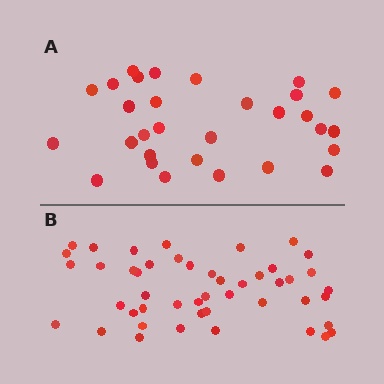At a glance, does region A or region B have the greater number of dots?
Region B (the bottom region) has more dots.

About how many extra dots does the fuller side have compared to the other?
Region B has approximately 15 more dots than region A.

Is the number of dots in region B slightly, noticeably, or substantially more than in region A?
Region B has substantially more. The ratio is roughly 1.6 to 1.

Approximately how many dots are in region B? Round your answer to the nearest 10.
About 50 dots. (The exact count is 47, which rounds to 50.)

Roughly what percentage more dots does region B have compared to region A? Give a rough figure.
About 55% more.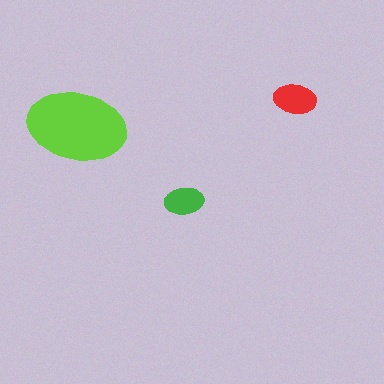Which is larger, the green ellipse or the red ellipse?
The red one.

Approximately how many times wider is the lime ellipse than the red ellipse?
About 2.5 times wider.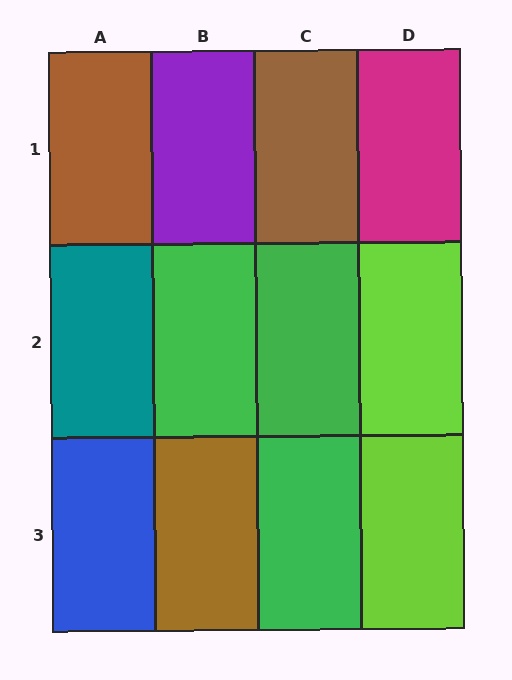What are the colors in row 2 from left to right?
Teal, green, green, lime.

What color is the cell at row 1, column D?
Magenta.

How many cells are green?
3 cells are green.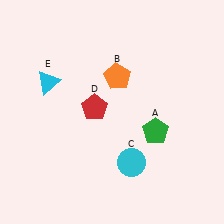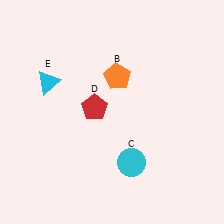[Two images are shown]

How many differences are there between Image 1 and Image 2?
There is 1 difference between the two images.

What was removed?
The green pentagon (A) was removed in Image 2.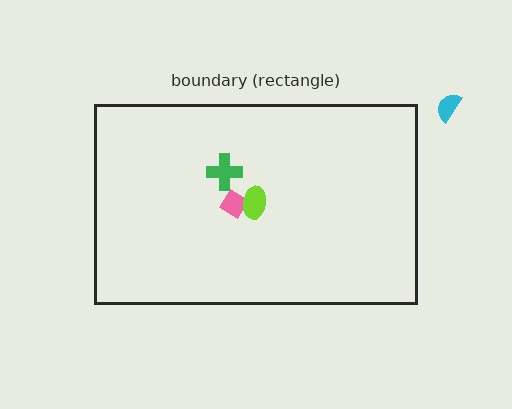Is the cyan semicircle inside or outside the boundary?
Outside.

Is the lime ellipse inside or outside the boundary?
Inside.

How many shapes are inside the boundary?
3 inside, 1 outside.